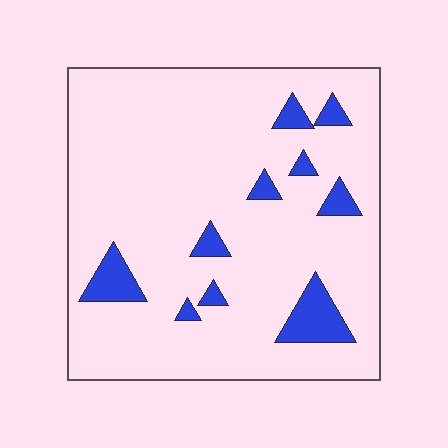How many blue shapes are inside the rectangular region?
10.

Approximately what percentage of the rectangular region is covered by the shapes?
Approximately 10%.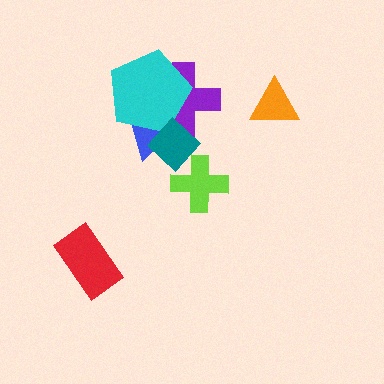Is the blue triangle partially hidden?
Yes, it is partially covered by another shape.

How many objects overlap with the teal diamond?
4 objects overlap with the teal diamond.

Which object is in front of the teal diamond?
The lime cross is in front of the teal diamond.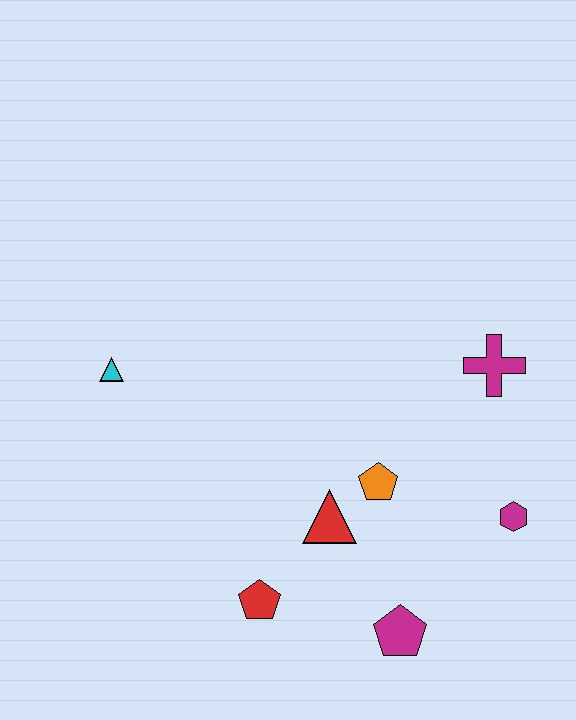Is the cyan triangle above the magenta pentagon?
Yes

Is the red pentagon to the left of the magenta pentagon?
Yes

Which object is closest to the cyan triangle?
The red triangle is closest to the cyan triangle.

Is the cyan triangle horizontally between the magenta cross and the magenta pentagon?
No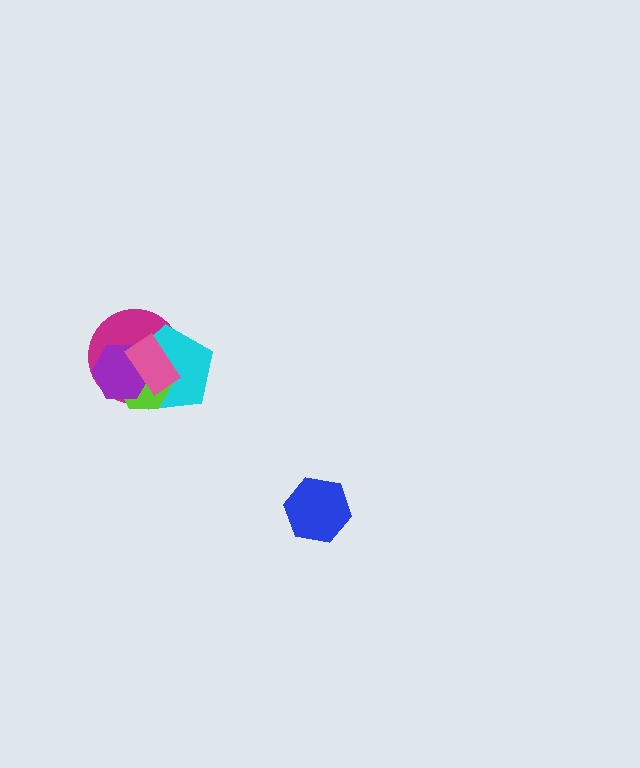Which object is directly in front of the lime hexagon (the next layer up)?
The purple hexagon is directly in front of the lime hexagon.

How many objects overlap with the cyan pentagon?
4 objects overlap with the cyan pentagon.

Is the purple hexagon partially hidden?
Yes, it is partially covered by another shape.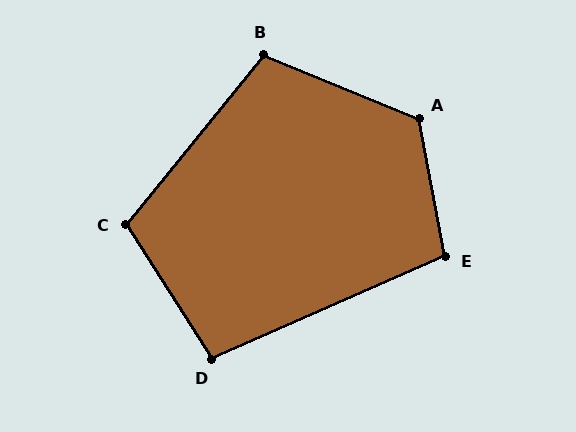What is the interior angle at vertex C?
Approximately 108 degrees (obtuse).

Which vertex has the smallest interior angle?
D, at approximately 99 degrees.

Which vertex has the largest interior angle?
A, at approximately 123 degrees.